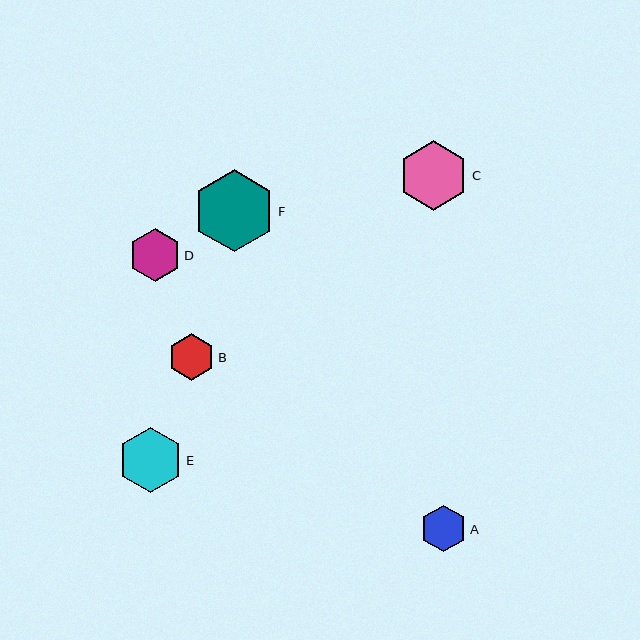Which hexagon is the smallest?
Hexagon A is the smallest with a size of approximately 46 pixels.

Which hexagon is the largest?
Hexagon F is the largest with a size of approximately 82 pixels.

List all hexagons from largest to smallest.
From largest to smallest: F, C, E, D, B, A.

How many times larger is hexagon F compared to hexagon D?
Hexagon F is approximately 1.6 times the size of hexagon D.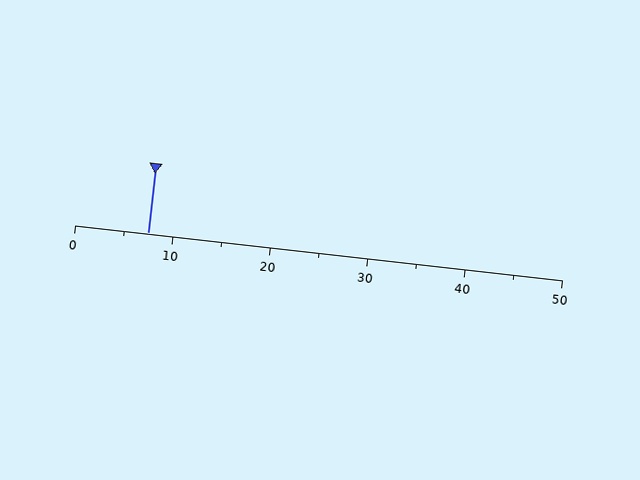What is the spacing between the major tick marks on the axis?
The major ticks are spaced 10 apart.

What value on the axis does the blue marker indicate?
The marker indicates approximately 7.5.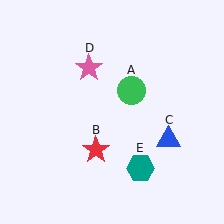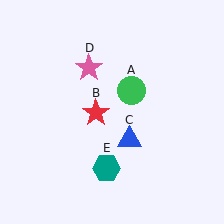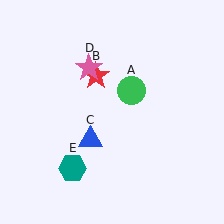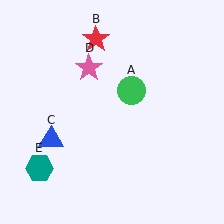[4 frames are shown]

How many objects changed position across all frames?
3 objects changed position: red star (object B), blue triangle (object C), teal hexagon (object E).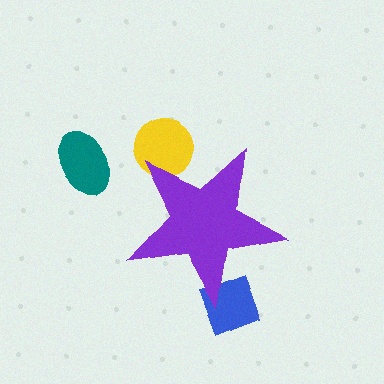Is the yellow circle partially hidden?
Yes, the yellow circle is partially hidden behind the purple star.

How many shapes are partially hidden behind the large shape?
2 shapes are partially hidden.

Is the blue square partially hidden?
Yes, the blue square is partially hidden behind the purple star.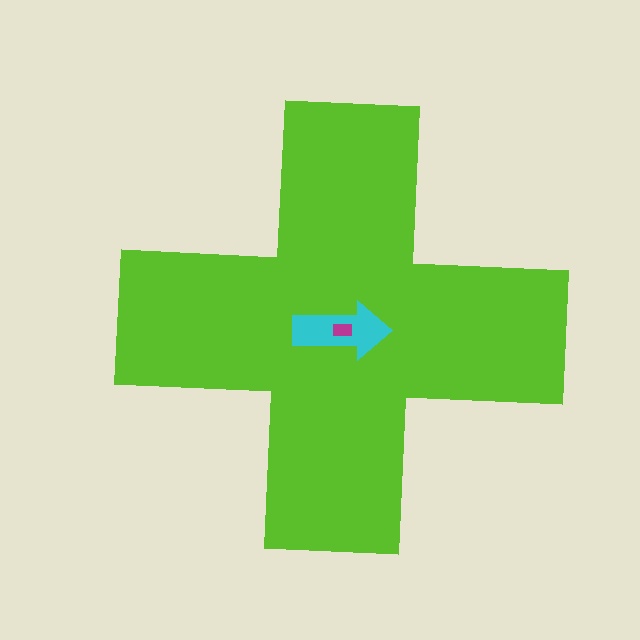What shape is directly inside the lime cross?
The cyan arrow.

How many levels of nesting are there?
3.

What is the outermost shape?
The lime cross.